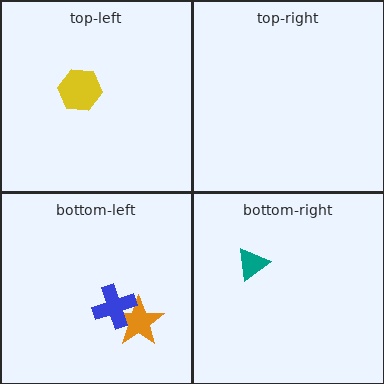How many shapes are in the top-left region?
1.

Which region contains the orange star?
The bottom-left region.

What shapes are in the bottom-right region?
The teal triangle.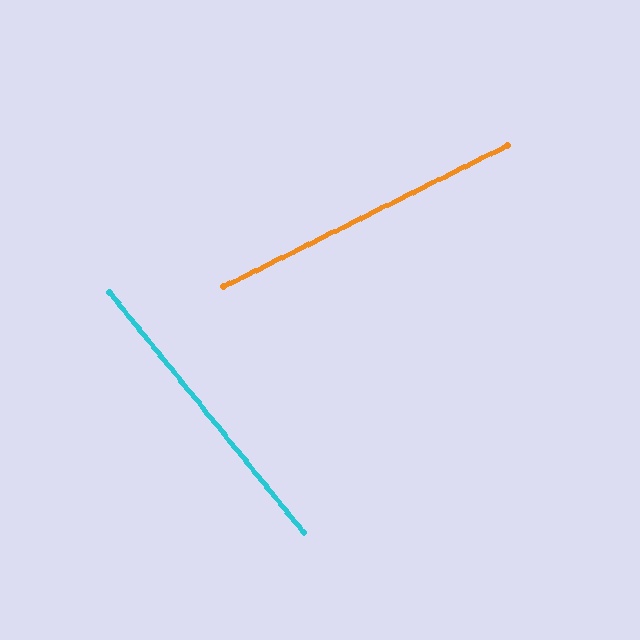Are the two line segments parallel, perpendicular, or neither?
Neither parallel nor perpendicular — they differ by about 78°.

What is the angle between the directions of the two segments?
Approximately 78 degrees.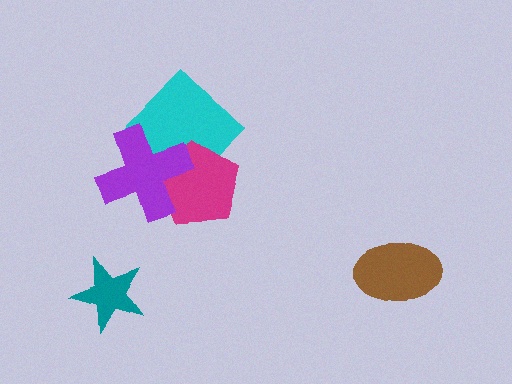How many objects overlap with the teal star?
0 objects overlap with the teal star.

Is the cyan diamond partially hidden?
Yes, it is partially covered by another shape.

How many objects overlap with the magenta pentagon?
2 objects overlap with the magenta pentagon.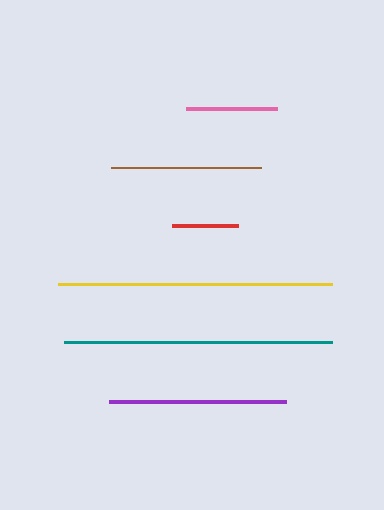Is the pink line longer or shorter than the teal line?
The teal line is longer than the pink line.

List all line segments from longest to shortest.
From longest to shortest: yellow, teal, purple, brown, pink, red.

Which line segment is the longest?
The yellow line is the longest at approximately 274 pixels.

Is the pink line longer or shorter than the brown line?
The brown line is longer than the pink line.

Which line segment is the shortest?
The red line is the shortest at approximately 66 pixels.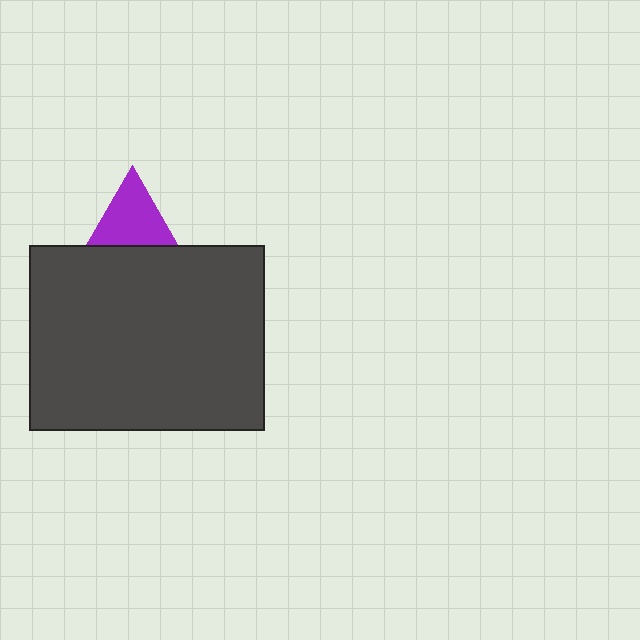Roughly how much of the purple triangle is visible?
About half of it is visible (roughly 62%).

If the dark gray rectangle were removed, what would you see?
You would see the complete purple triangle.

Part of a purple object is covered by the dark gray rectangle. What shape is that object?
It is a triangle.